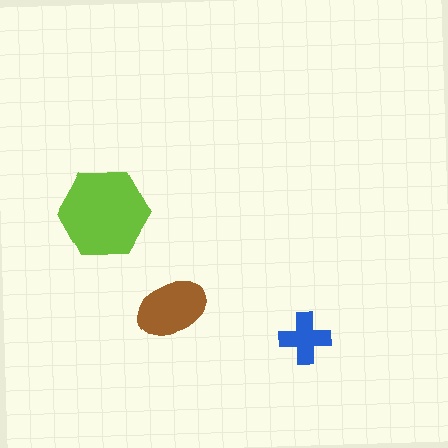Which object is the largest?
The lime hexagon.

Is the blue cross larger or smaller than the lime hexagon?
Smaller.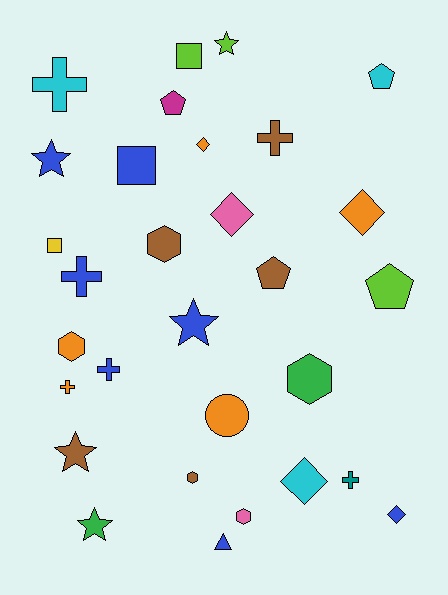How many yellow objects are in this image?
There is 1 yellow object.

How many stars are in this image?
There are 5 stars.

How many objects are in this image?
There are 30 objects.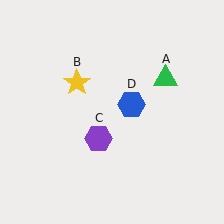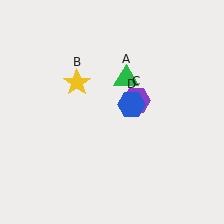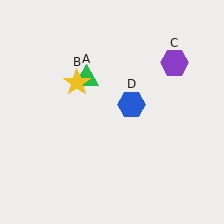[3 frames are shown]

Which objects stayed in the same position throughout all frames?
Yellow star (object B) and blue hexagon (object D) remained stationary.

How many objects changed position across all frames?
2 objects changed position: green triangle (object A), purple hexagon (object C).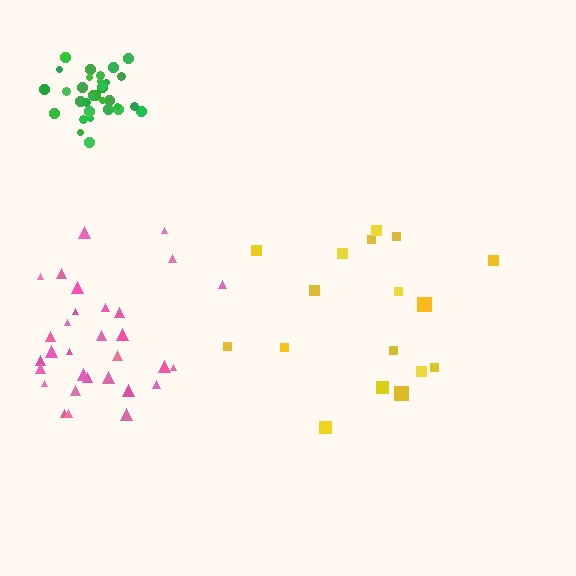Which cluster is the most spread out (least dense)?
Yellow.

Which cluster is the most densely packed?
Green.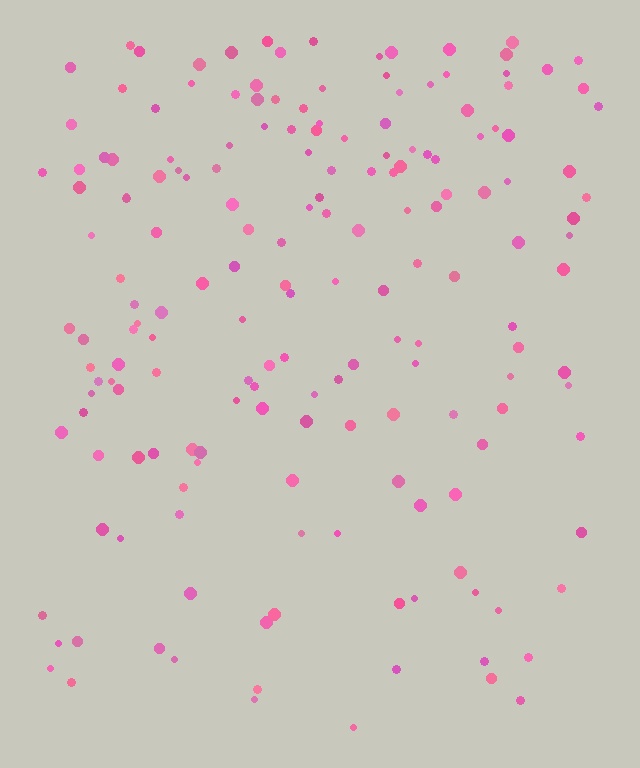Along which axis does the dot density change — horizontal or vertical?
Vertical.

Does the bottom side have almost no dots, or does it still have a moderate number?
Still a moderate number, just noticeably fewer than the top.